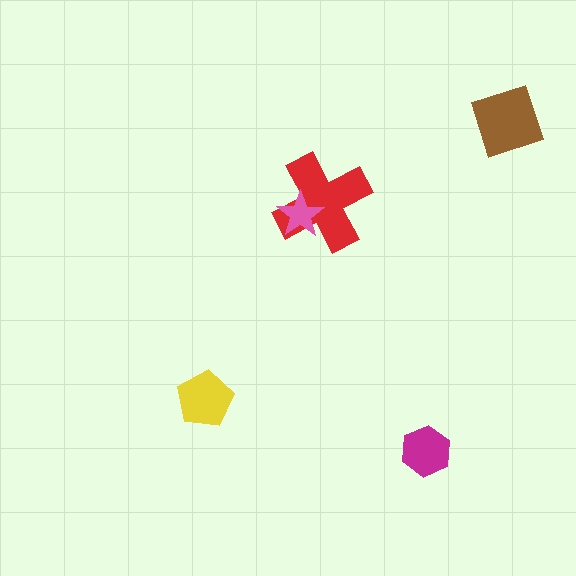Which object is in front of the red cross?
The pink star is in front of the red cross.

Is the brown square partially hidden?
No, no other shape covers it.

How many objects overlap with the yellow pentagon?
0 objects overlap with the yellow pentagon.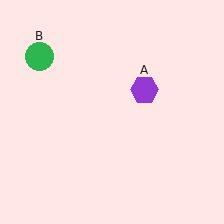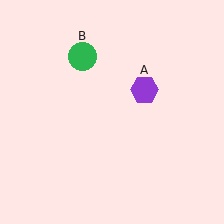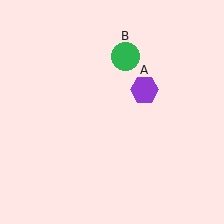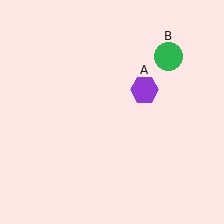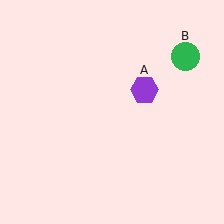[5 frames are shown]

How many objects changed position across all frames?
1 object changed position: green circle (object B).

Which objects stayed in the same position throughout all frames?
Purple hexagon (object A) remained stationary.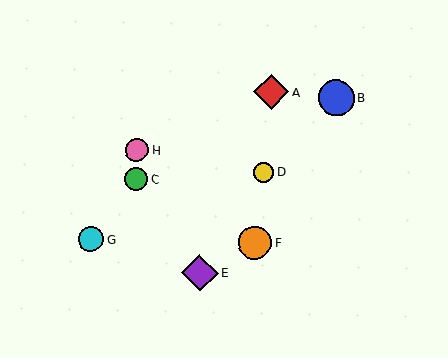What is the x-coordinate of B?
Object B is at x≈336.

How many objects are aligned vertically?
2 objects (C, H) are aligned vertically.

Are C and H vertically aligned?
Yes, both are at x≈136.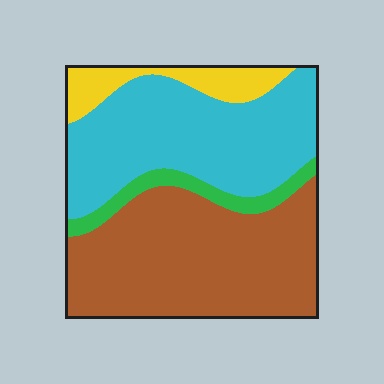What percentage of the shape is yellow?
Yellow covers about 10% of the shape.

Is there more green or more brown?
Brown.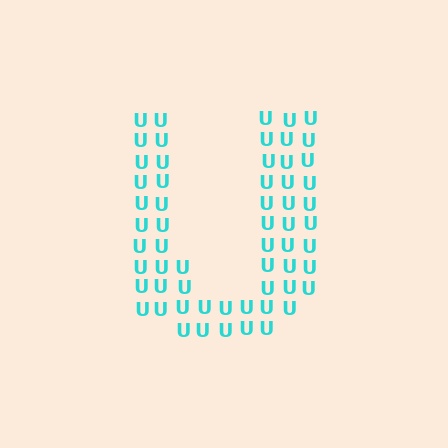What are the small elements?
The small elements are letter U's.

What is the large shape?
The large shape is the letter U.